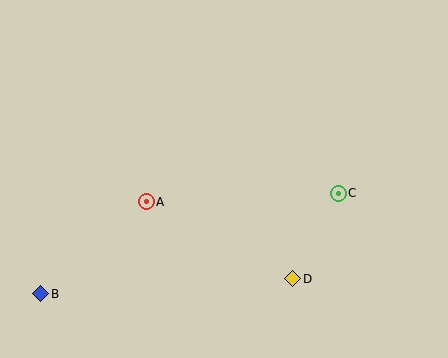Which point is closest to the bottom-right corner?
Point D is closest to the bottom-right corner.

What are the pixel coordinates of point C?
Point C is at (338, 193).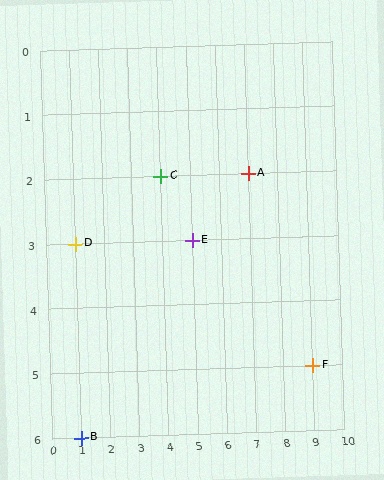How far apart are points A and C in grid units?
Points A and C are 3 columns apart.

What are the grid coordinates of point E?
Point E is at grid coordinates (5, 3).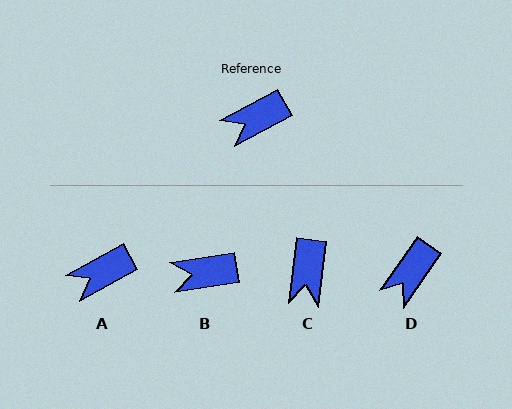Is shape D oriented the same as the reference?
No, it is off by about 26 degrees.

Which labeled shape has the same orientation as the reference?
A.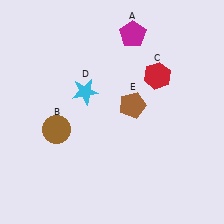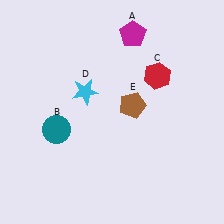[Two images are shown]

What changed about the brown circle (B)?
In Image 1, B is brown. In Image 2, it changed to teal.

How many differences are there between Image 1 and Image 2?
There is 1 difference between the two images.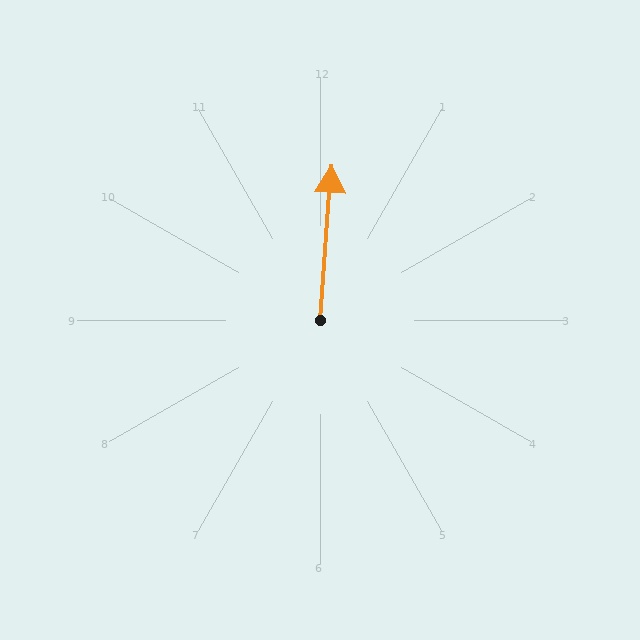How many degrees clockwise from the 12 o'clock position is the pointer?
Approximately 4 degrees.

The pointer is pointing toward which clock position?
Roughly 12 o'clock.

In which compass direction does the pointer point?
North.